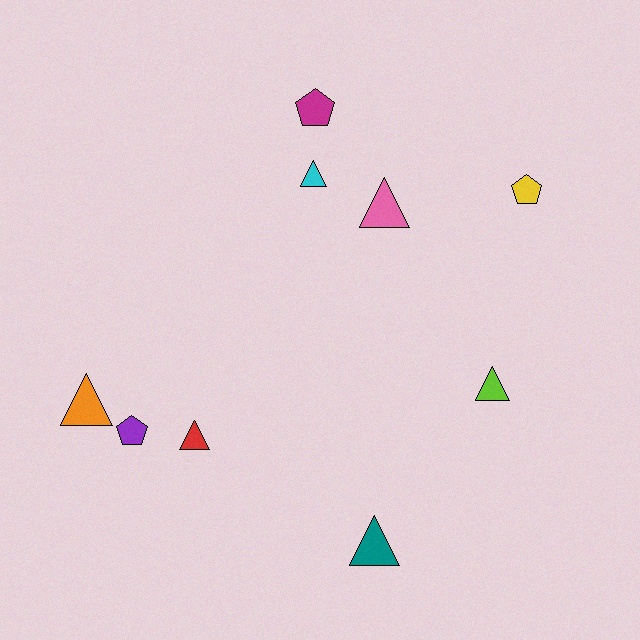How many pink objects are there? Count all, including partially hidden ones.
There is 1 pink object.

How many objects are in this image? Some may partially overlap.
There are 9 objects.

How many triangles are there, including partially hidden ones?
There are 6 triangles.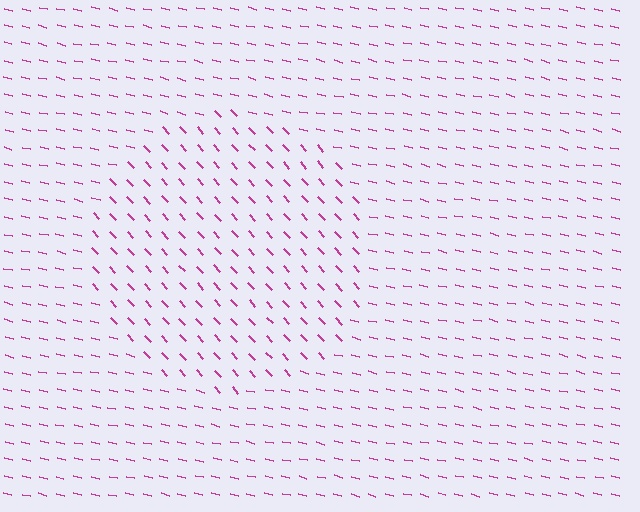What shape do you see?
I see a circle.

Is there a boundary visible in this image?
Yes, there is a texture boundary formed by a change in line orientation.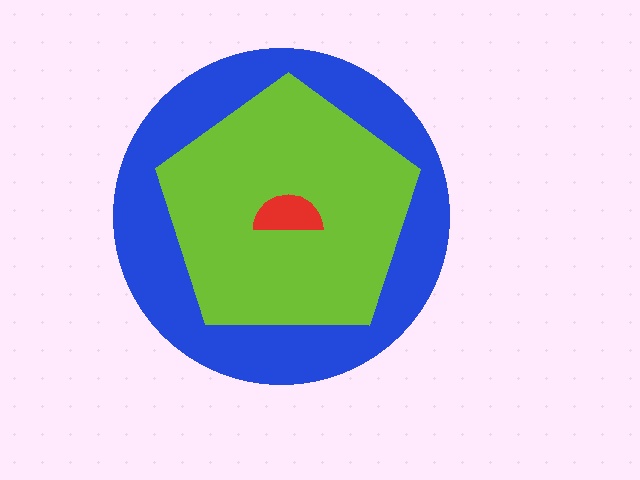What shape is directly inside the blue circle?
The lime pentagon.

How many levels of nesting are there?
3.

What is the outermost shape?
The blue circle.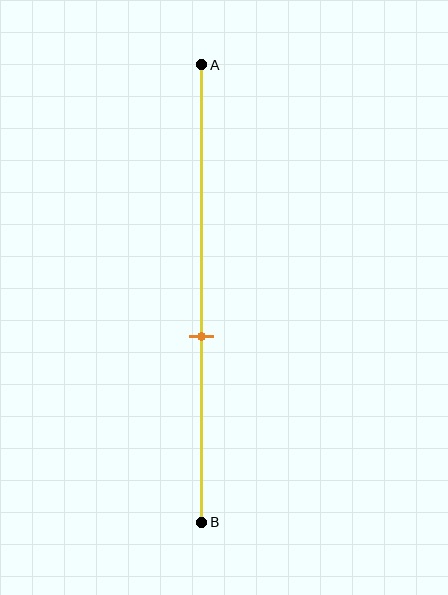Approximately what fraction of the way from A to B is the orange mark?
The orange mark is approximately 60% of the way from A to B.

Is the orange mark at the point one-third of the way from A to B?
No, the mark is at about 60% from A, not at the 33% one-third point.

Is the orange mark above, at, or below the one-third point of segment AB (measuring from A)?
The orange mark is below the one-third point of segment AB.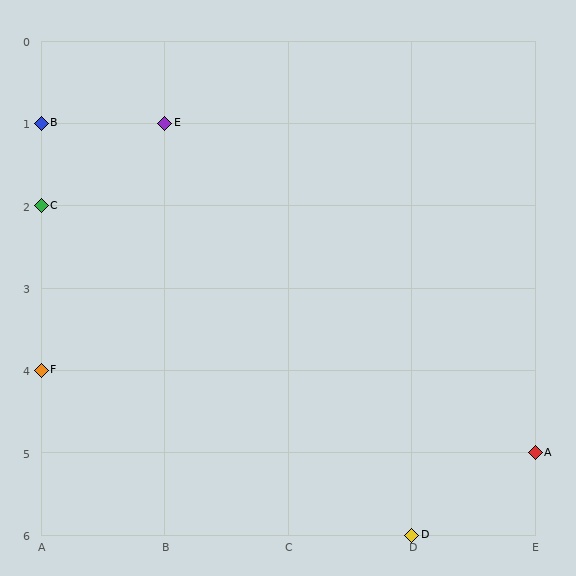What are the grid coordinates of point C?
Point C is at grid coordinates (A, 2).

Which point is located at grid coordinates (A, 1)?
Point B is at (A, 1).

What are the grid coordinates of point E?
Point E is at grid coordinates (B, 1).